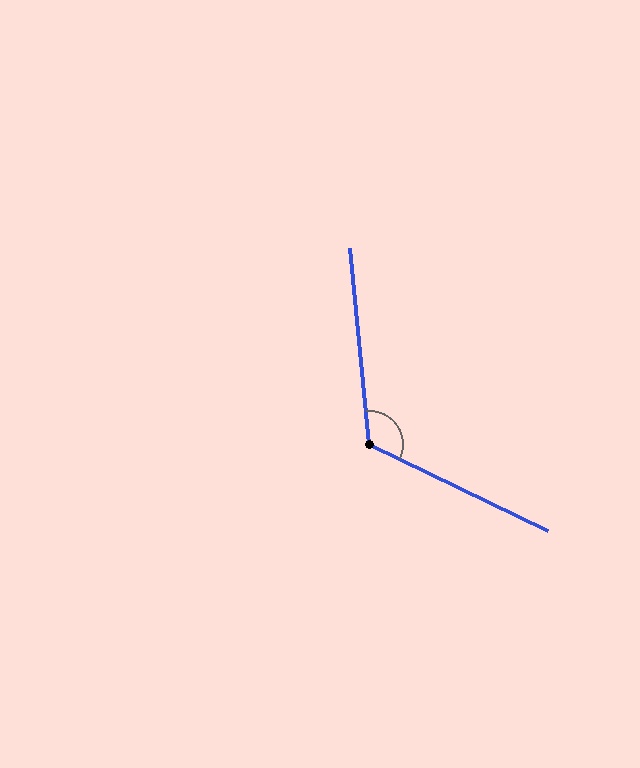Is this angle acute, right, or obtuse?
It is obtuse.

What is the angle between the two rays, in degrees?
Approximately 121 degrees.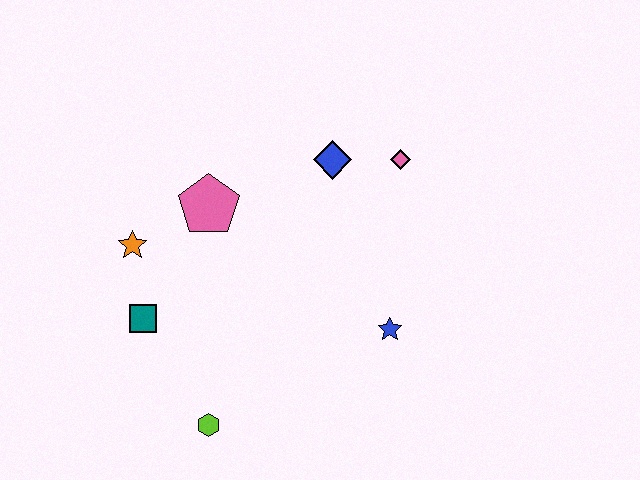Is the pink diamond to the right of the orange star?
Yes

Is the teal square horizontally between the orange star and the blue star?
Yes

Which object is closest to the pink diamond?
The blue diamond is closest to the pink diamond.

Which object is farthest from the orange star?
The pink diamond is farthest from the orange star.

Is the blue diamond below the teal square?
No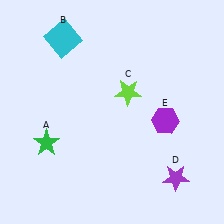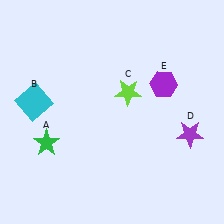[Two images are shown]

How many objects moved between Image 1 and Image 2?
3 objects moved between the two images.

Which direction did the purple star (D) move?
The purple star (D) moved up.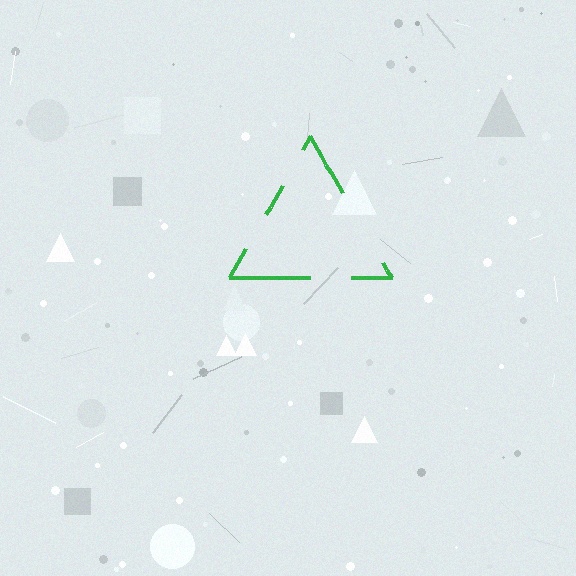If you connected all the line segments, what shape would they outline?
They would outline a triangle.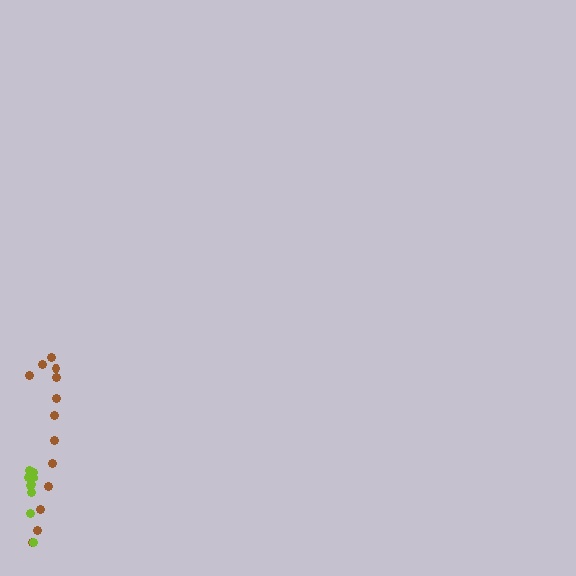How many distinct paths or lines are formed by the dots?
There are 2 distinct paths.